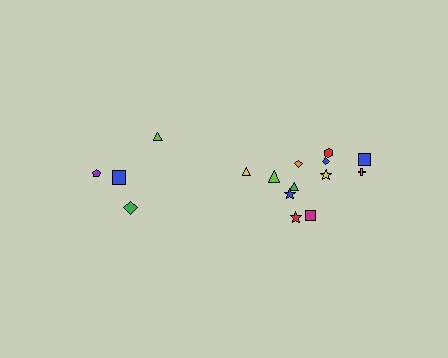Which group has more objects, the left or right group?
The right group.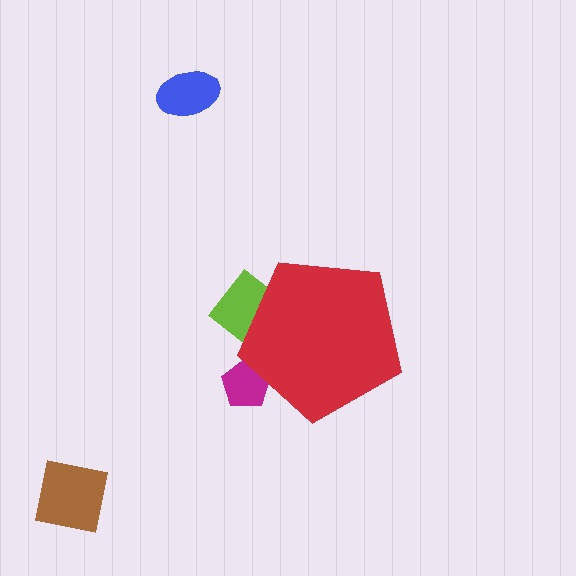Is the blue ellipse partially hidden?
No, the blue ellipse is fully visible.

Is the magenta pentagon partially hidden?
Yes, the magenta pentagon is partially hidden behind the red pentagon.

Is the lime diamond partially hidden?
Yes, the lime diamond is partially hidden behind the red pentagon.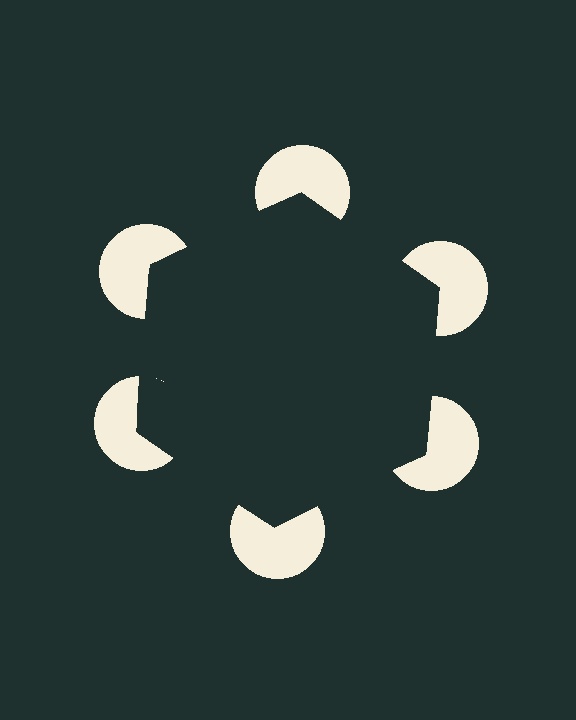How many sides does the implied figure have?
6 sides.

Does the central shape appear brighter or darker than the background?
It typically appears slightly darker than the background, even though no actual brightness change is drawn.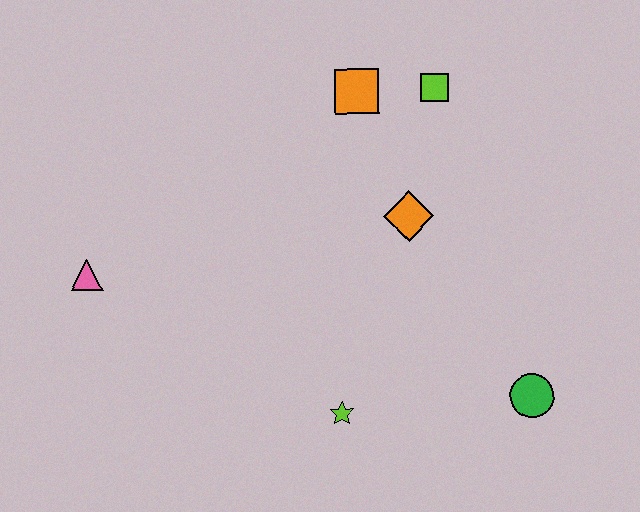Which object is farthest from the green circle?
The pink triangle is farthest from the green circle.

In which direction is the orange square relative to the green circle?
The orange square is above the green circle.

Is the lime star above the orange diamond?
No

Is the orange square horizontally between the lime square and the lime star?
Yes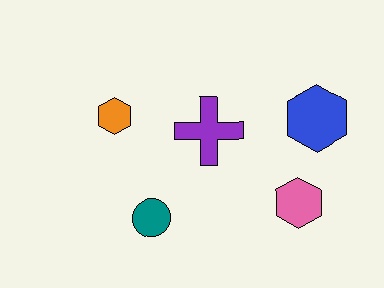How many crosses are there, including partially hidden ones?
There is 1 cross.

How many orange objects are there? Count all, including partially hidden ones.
There is 1 orange object.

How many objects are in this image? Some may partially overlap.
There are 5 objects.